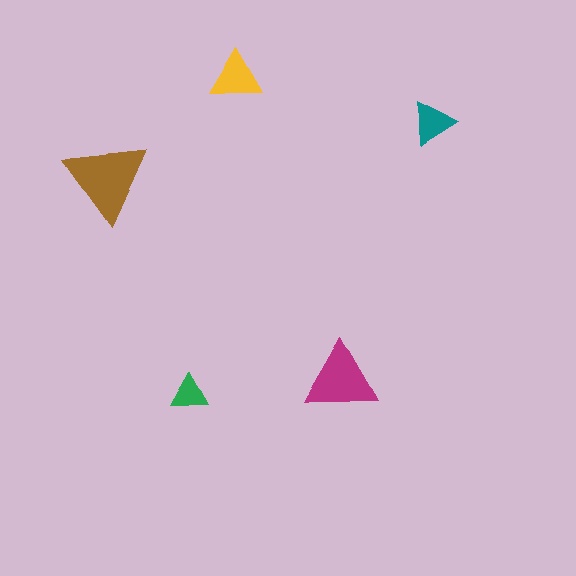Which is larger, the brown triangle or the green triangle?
The brown one.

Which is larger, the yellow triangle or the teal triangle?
The yellow one.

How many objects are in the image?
There are 5 objects in the image.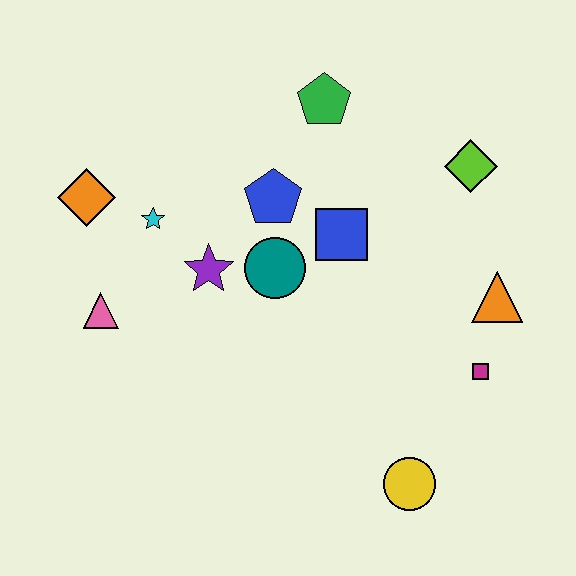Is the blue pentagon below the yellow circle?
No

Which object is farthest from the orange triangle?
The orange diamond is farthest from the orange triangle.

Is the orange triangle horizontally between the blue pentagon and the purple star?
No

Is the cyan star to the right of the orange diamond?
Yes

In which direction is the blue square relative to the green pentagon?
The blue square is below the green pentagon.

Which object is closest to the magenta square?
The orange triangle is closest to the magenta square.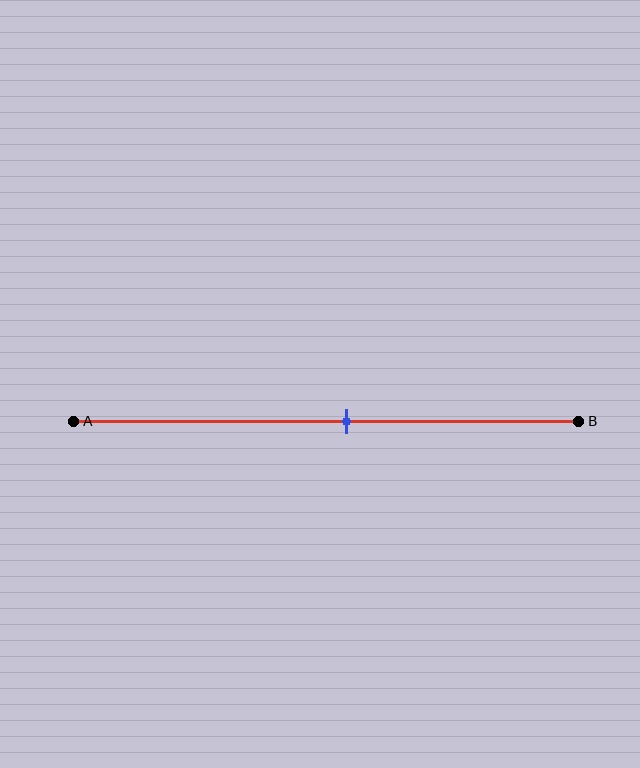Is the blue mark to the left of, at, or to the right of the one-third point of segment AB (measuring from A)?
The blue mark is to the right of the one-third point of segment AB.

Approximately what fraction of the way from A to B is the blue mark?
The blue mark is approximately 55% of the way from A to B.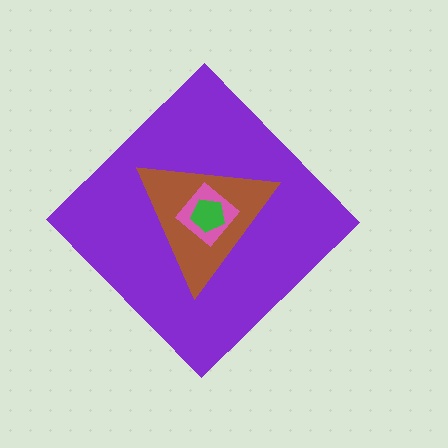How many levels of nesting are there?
4.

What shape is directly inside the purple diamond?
The brown triangle.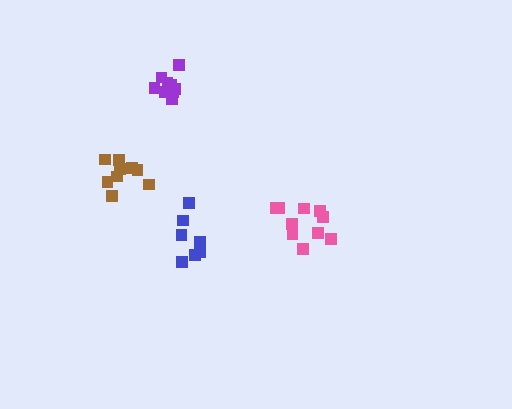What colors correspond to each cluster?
The clusters are colored: brown, purple, blue, pink.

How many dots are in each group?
Group 1: 9 dots, Group 2: 9 dots, Group 3: 7 dots, Group 4: 10 dots (35 total).